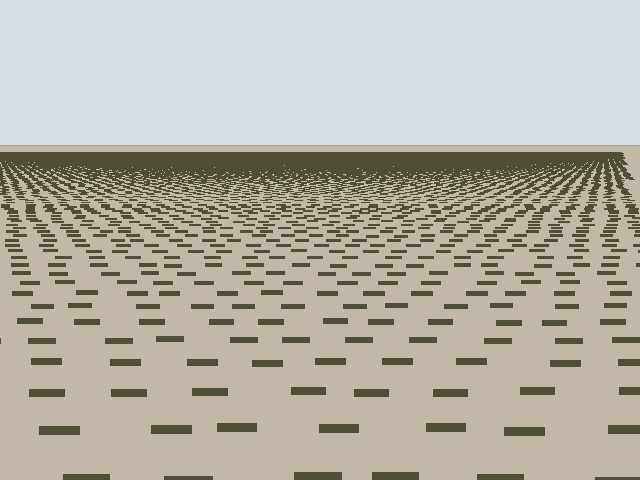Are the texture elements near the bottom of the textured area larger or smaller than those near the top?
Larger. Near the bottom, elements are closer to the viewer and appear at a bigger on-screen size.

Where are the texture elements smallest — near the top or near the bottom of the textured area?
Near the top.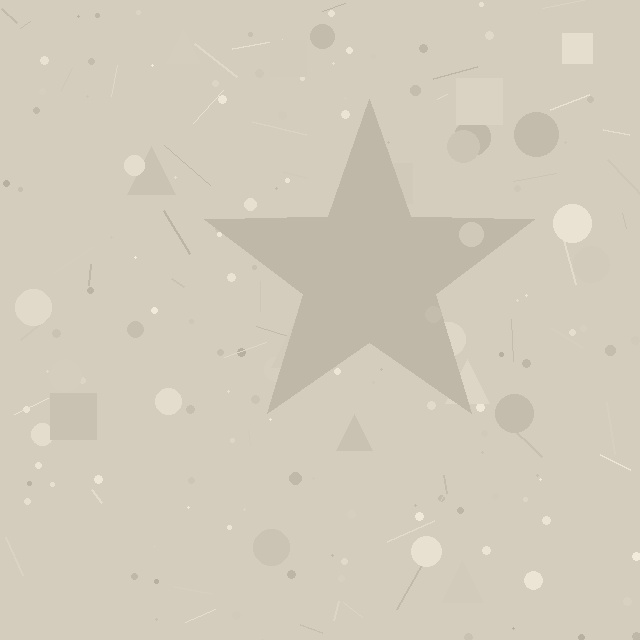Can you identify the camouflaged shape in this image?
The camouflaged shape is a star.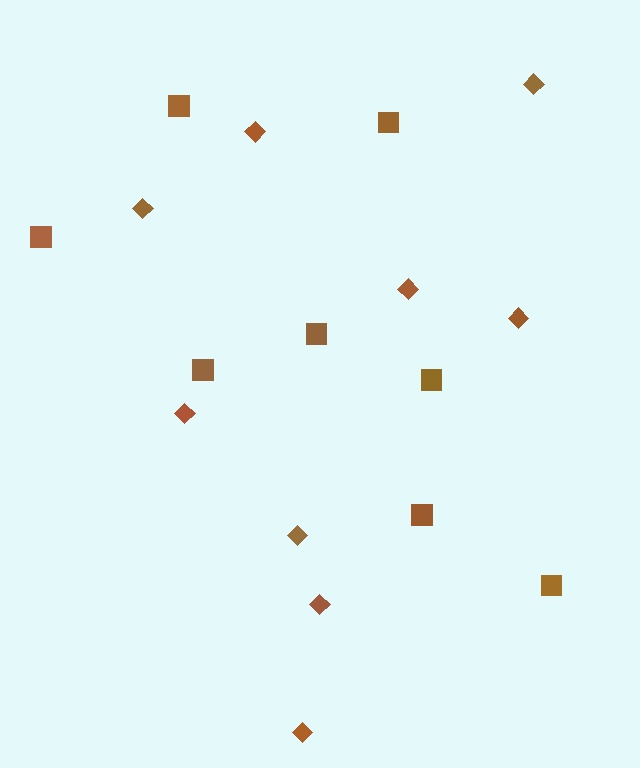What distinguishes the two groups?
There are 2 groups: one group of diamonds (9) and one group of squares (8).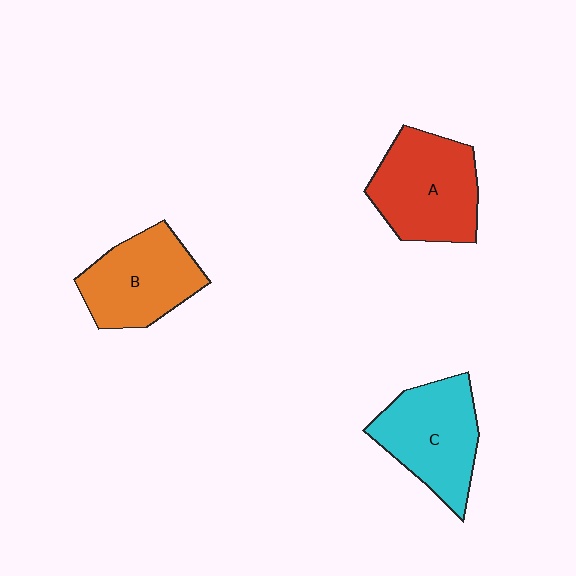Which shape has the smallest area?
Shape B (orange).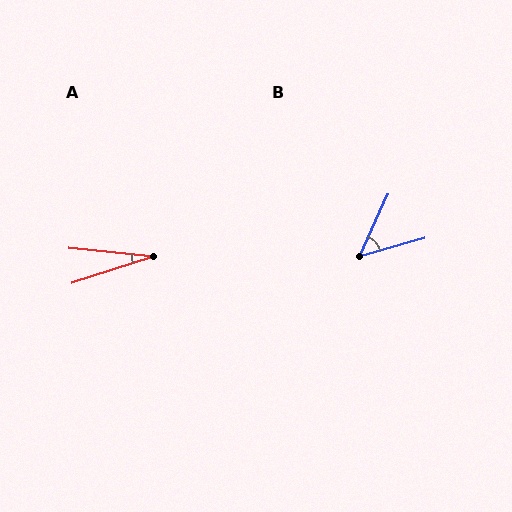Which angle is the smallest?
A, at approximately 24 degrees.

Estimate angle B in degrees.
Approximately 50 degrees.